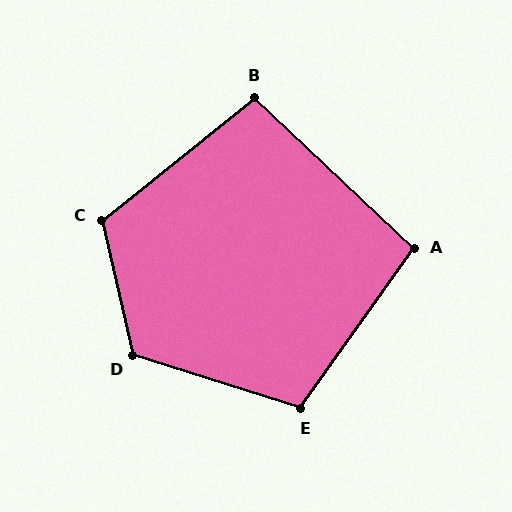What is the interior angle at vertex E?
Approximately 108 degrees (obtuse).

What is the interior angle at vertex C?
Approximately 116 degrees (obtuse).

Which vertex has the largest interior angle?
D, at approximately 120 degrees.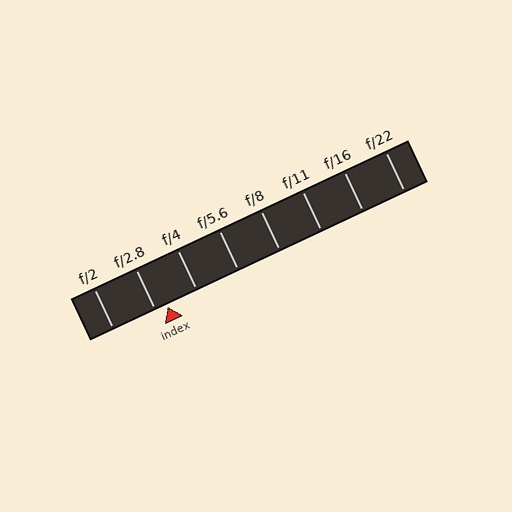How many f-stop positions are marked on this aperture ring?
There are 8 f-stop positions marked.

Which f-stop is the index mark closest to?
The index mark is closest to f/2.8.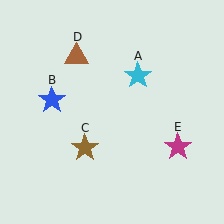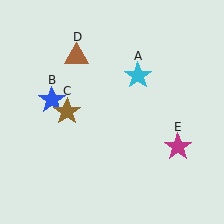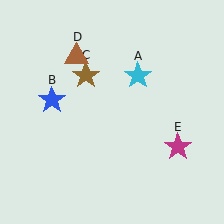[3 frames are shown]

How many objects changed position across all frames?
1 object changed position: brown star (object C).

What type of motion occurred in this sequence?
The brown star (object C) rotated clockwise around the center of the scene.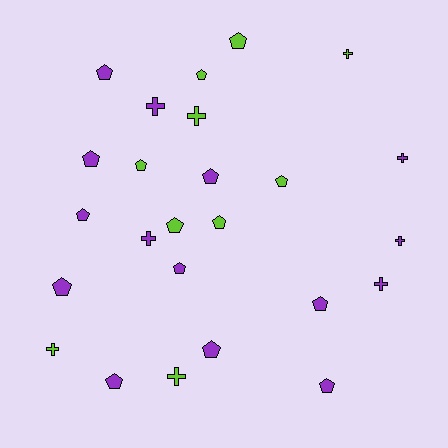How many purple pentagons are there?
There are 10 purple pentagons.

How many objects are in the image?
There are 25 objects.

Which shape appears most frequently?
Pentagon, with 16 objects.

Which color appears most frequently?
Purple, with 15 objects.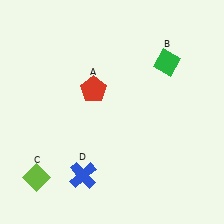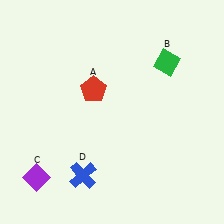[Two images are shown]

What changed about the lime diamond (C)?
In Image 1, C is lime. In Image 2, it changed to purple.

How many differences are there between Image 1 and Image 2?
There is 1 difference between the two images.